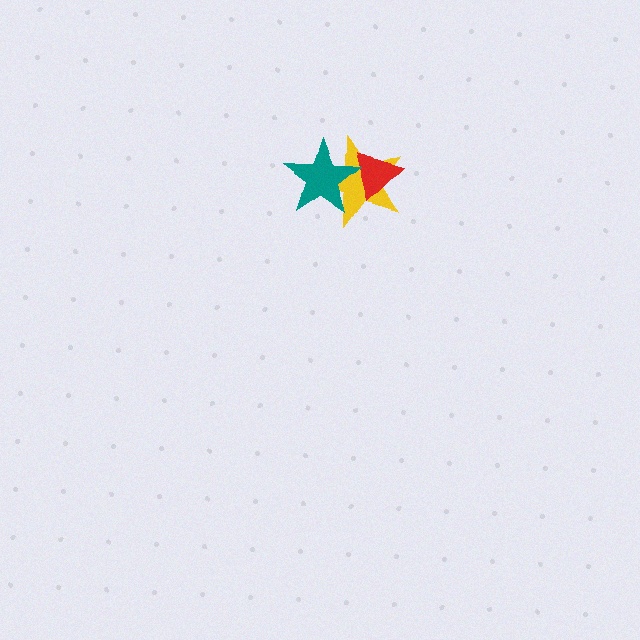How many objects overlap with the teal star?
2 objects overlap with the teal star.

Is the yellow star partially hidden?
Yes, it is partially covered by another shape.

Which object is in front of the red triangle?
The teal star is in front of the red triangle.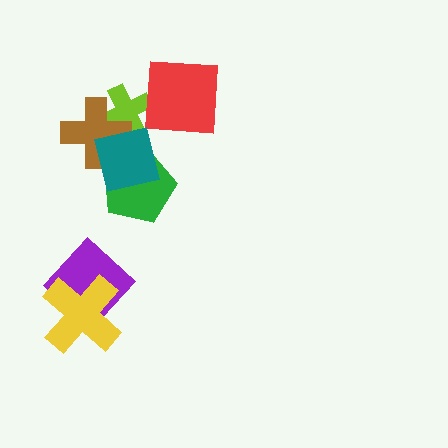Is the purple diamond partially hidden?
Yes, it is partially covered by another shape.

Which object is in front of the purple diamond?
The yellow cross is in front of the purple diamond.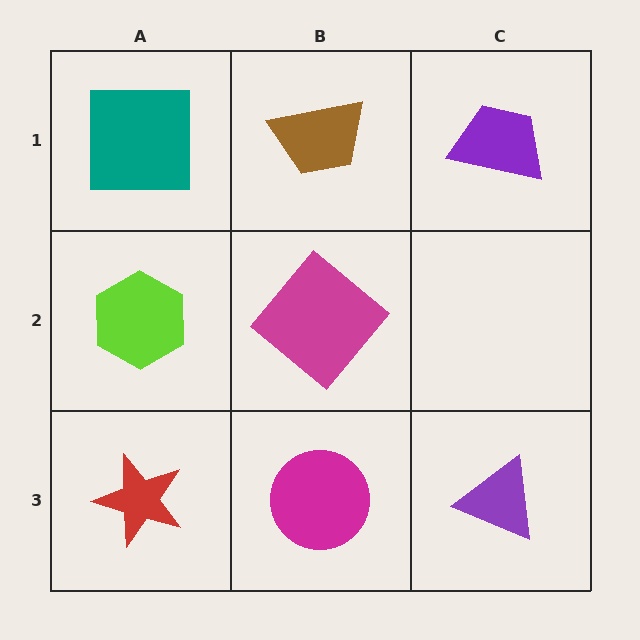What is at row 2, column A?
A lime hexagon.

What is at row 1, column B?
A brown trapezoid.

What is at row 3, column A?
A red star.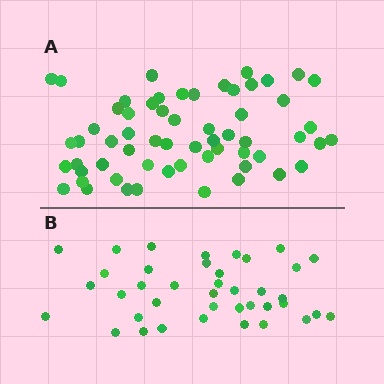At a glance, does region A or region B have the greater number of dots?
Region A (the top region) has more dots.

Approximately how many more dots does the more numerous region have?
Region A has approximately 20 more dots than region B.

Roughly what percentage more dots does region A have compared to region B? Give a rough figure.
About 55% more.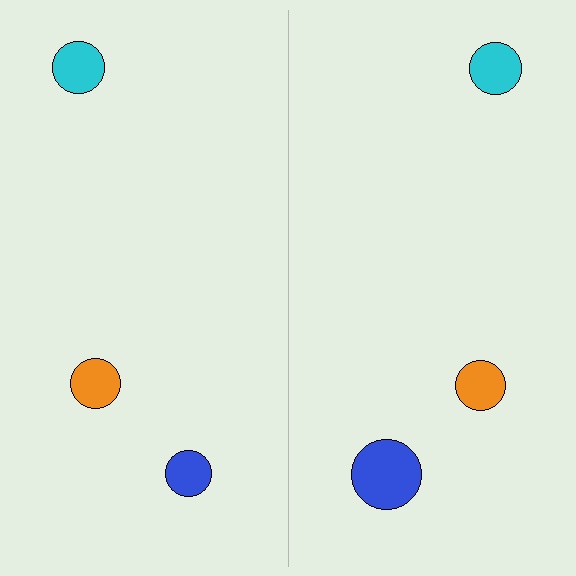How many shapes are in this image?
There are 6 shapes in this image.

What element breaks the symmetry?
The blue circle on the right side has a different size than its mirror counterpart.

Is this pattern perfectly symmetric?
No, the pattern is not perfectly symmetric. The blue circle on the right side has a different size than its mirror counterpart.